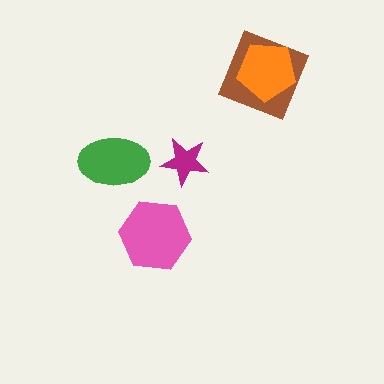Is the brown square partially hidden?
Yes, it is partially covered by another shape.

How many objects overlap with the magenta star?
0 objects overlap with the magenta star.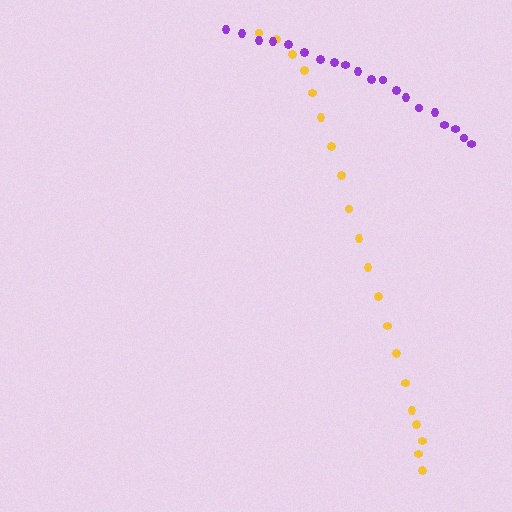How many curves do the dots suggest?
There are 2 distinct paths.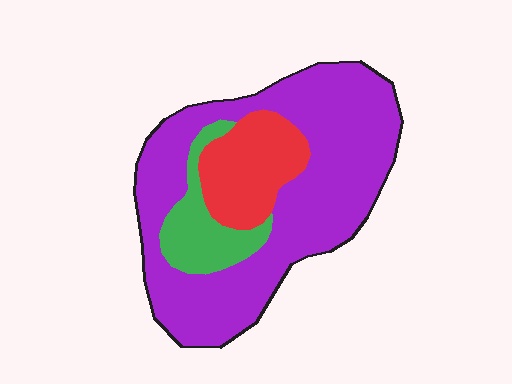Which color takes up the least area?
Green, at roughly 15%.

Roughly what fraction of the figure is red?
Red covers 18% of the figure.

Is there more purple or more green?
Purple.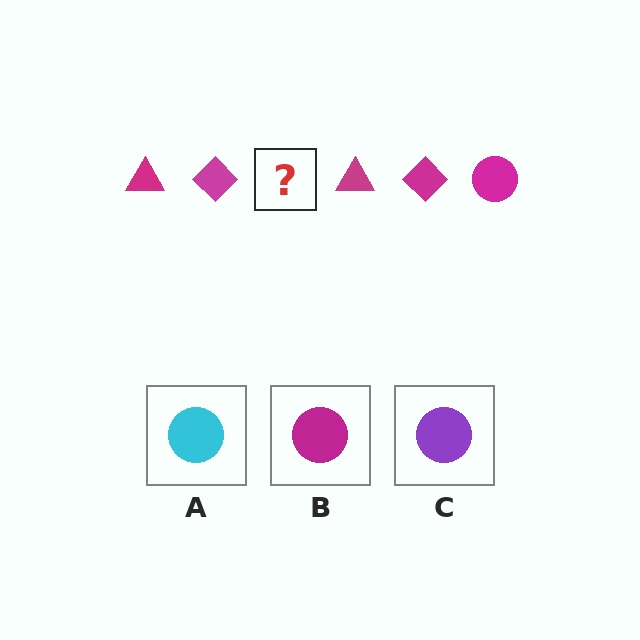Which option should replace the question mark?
Option B.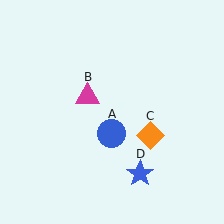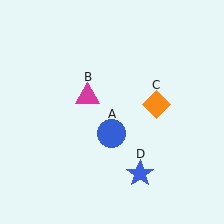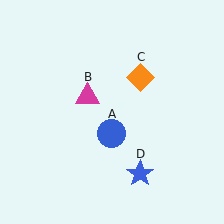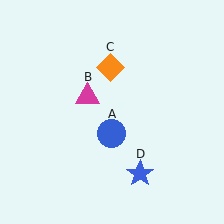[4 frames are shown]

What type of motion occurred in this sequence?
The orange diamond (object C) rotated counterclockwise around the center of the scene.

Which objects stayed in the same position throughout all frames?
Blue circle (object A) and magenta triangle (object B) and blue star (object D) remained stationary.